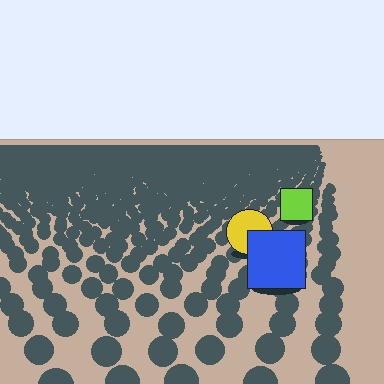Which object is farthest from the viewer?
The lime square is farthest from the viewer. It appears smaller and the ground texture around it is denser.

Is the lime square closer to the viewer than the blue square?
No. The blue square is closer — you can tell from the texture gradient: the ground texture is coarser near it.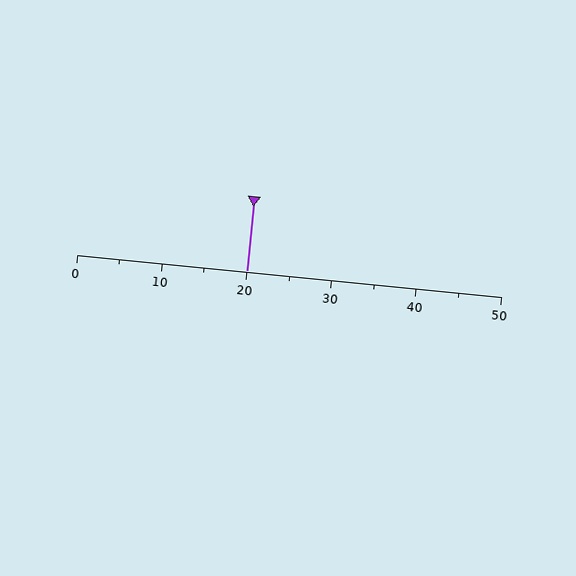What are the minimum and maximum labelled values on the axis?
The axis runs from 0 to 50.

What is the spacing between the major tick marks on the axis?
The major ticks are spaced 10 apart.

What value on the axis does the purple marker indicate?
The marker indicates approximately 20.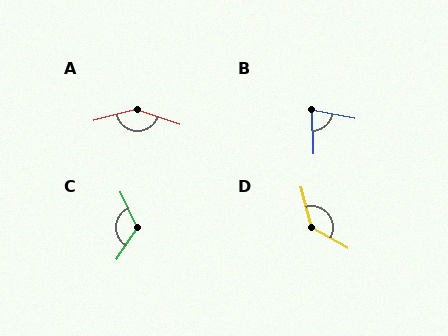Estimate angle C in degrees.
Approximately 122 degrees.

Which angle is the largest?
A, at approximately 146 degrees.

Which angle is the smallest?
B, at approximately 77 degrees.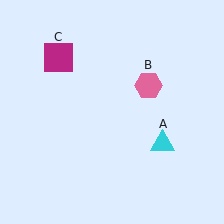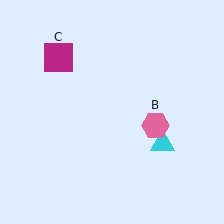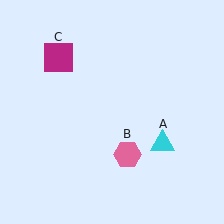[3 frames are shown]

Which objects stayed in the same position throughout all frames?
Cyan triangle (object A) and magenta square (object C) remained stationary.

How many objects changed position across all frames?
1 object changed position: pink hexagon (object B).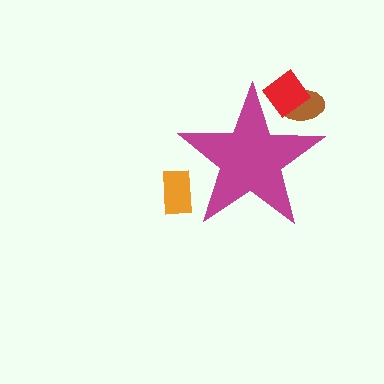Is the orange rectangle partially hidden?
Yes, the orange rectangle is partially hidden behind the magenta star.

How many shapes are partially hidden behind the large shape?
3 shapes are partially hidden.